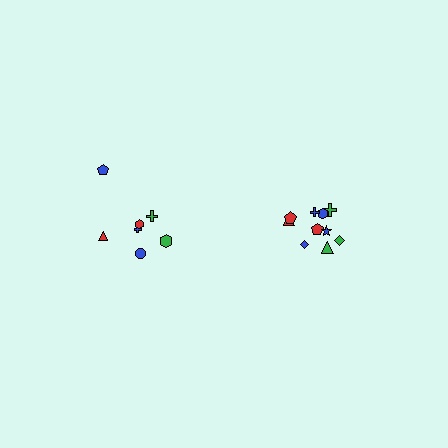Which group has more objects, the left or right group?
The right group.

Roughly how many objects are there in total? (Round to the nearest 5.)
Roughly 15 objects in total.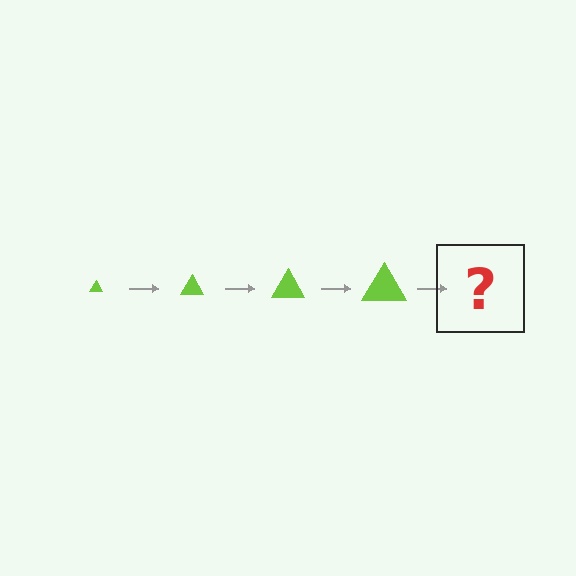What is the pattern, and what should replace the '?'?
The pattern is that the triangle gets progressively larger each step. The '?' should be a lime triangle, larger than the previous one.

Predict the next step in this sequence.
The next step is a lime triangle, larger than the previous one.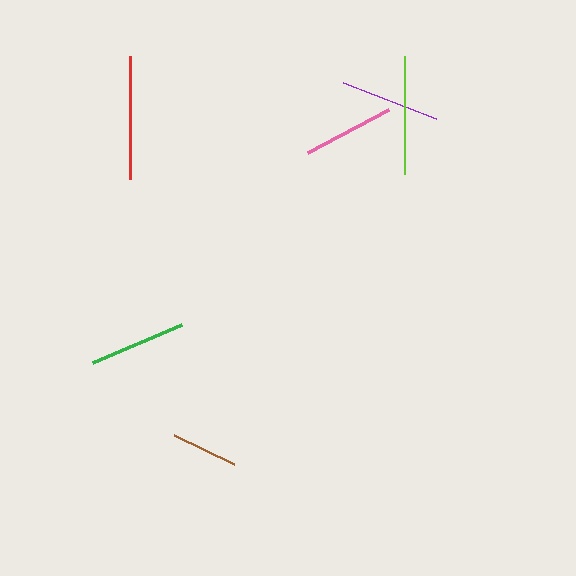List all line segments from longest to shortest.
From longest to shortest: red, lime, purple, green, pink, brown.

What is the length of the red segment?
The red segment is approximately 123 pixels long.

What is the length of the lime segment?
The lime segment is approximately 119 pixels long.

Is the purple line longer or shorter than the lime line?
The lime line is longer than the purple line.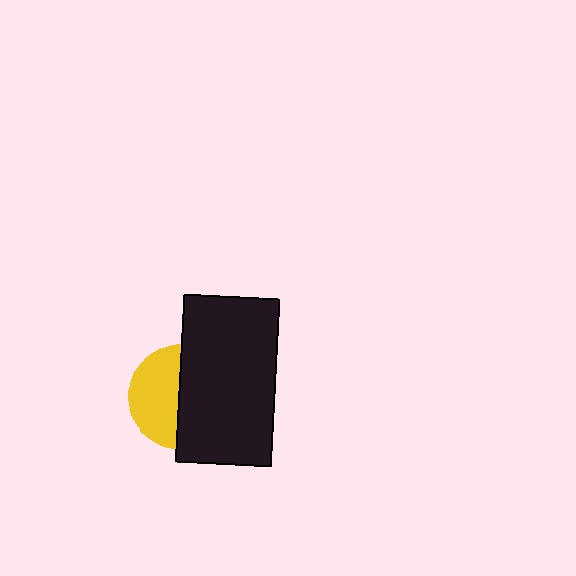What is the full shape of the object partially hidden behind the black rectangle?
The partially hidden object is a yellow circle.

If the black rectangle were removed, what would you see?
You would see the complete yellow circle.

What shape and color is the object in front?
The object in front is a black rectangle.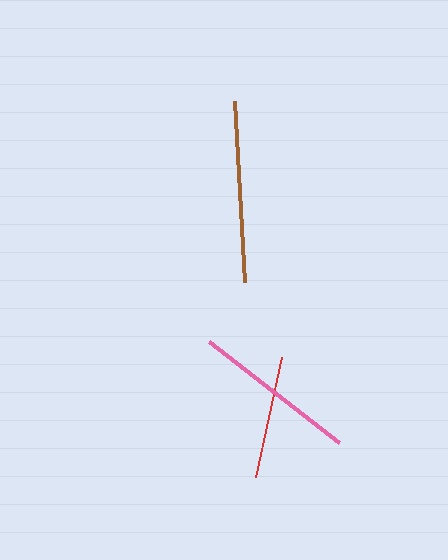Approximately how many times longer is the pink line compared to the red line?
The pink line is approximately 1.3 times the length of the red line.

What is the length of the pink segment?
The pink segment is approximately 165 pixels long.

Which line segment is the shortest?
The red line is the shortest at approximately 123 pixels.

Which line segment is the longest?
The brown line is the longest at approximately 181 pixels.